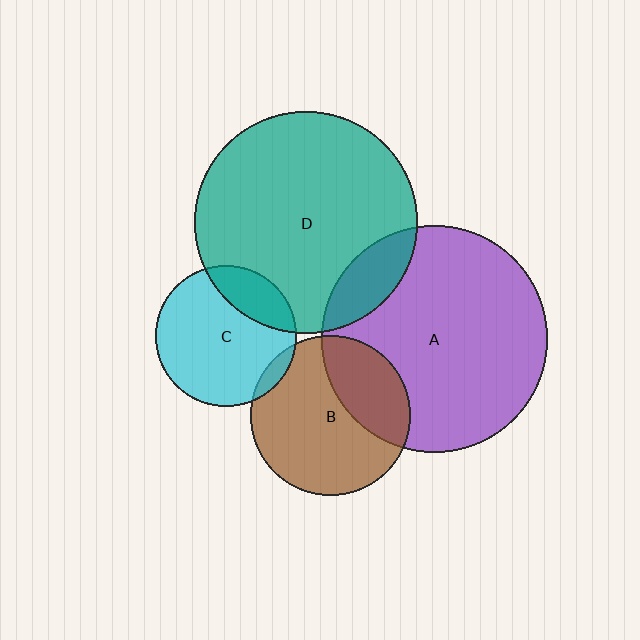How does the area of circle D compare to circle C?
Approximately 2.5 times.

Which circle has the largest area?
Circle A (purple).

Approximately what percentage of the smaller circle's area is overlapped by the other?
Approximately 15%.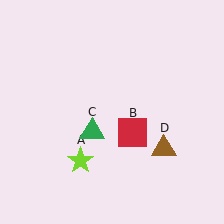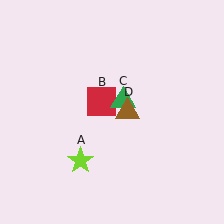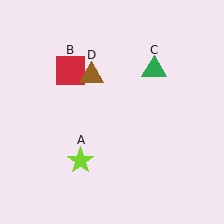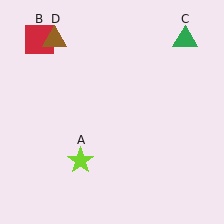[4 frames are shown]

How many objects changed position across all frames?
3 objects changed position: red square (object B), green triangle (object C), brown triangle (object D).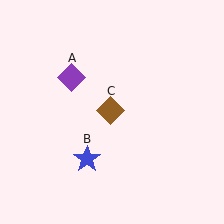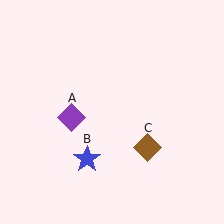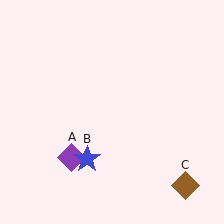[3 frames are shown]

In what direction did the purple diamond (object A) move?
The purple diamond (object A) moved down.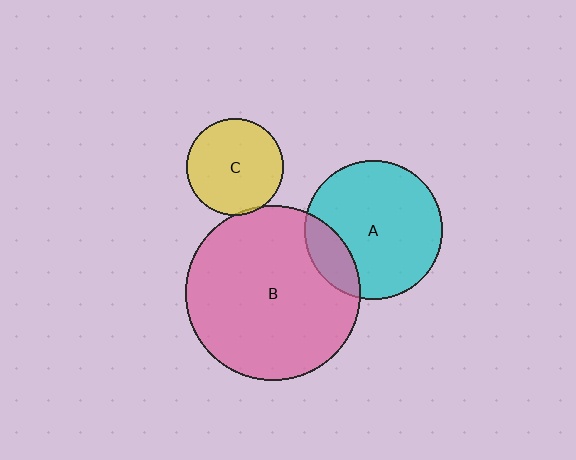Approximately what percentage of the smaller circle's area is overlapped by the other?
Approximately 5%.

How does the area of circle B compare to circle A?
Approximately 1.6 times.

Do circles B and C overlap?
Yes.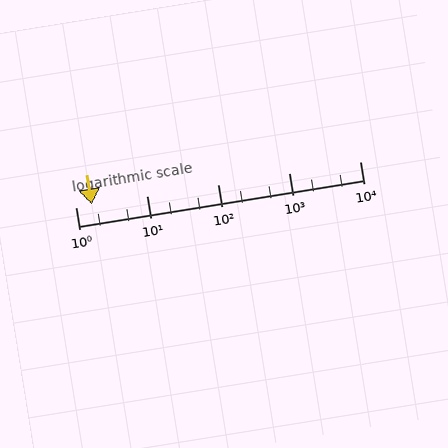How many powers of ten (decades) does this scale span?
The scale spans 4 decades, from 1 to 10000.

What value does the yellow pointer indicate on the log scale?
The pointer indicates approximately 1.7.